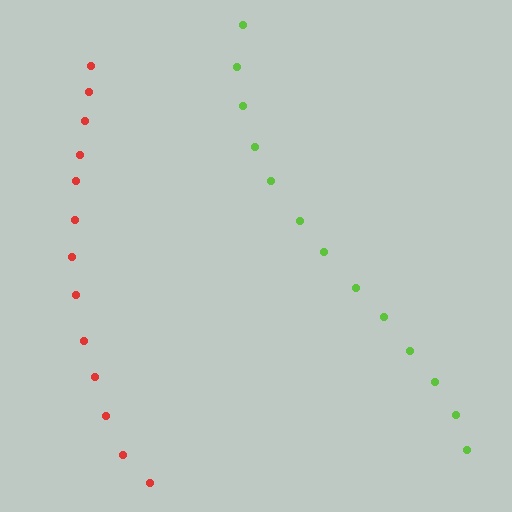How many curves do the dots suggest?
There are 2 distinct paths.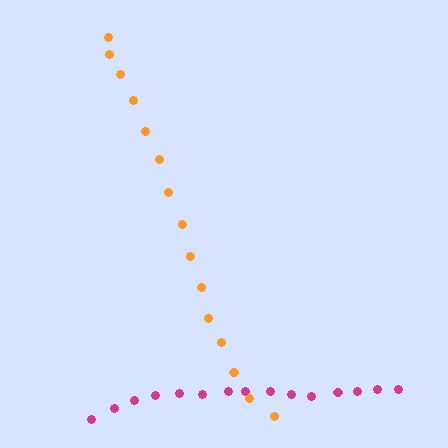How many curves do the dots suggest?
There are 2 distinct paths.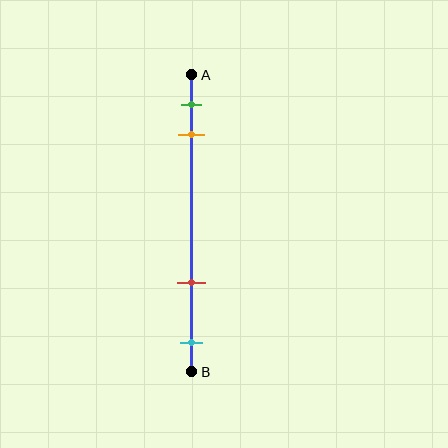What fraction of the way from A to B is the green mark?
The green mark is approximately 10% (0.1) of the way from A to B.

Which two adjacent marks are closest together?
The green and orange marks are the closest adjacent pair.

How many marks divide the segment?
There are 4 marks dividing the segment.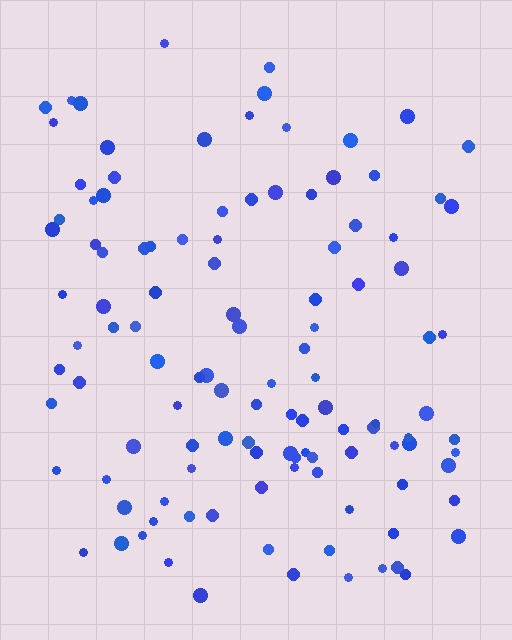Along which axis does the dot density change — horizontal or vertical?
Vertical.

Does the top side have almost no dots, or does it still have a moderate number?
Still a moderate number, just noticeably fewer than the bottom.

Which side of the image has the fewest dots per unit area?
The top.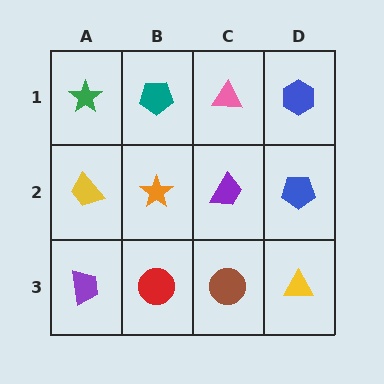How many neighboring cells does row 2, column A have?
3.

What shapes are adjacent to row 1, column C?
A purple trapezoid (row 2, column C), a teal pentagon (row 1, column B), a blue hexagon (row 1, column D).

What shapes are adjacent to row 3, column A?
A yellow trapezoid (row 2, column A), a red circle (row 3, column B).